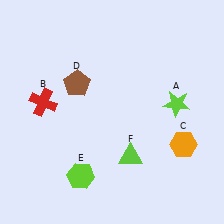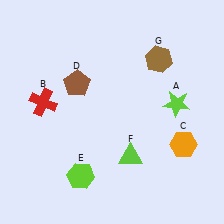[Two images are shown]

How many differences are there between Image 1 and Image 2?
There is 1 difference between the two images.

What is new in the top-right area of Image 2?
A brown hexagon (G) was added in the top-right area of Image 2.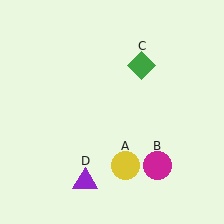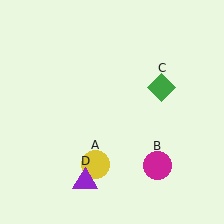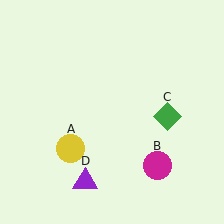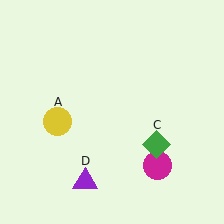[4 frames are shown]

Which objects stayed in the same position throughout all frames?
Magenta circle (object B) and purple triangle (object D) remained stationary.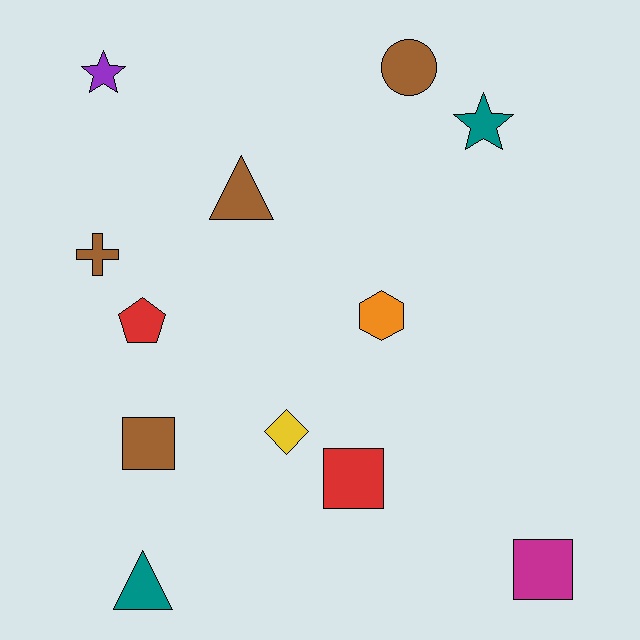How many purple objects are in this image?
There is 1 purple object.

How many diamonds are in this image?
There is 1 diamond.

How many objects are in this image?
There are 12 objects.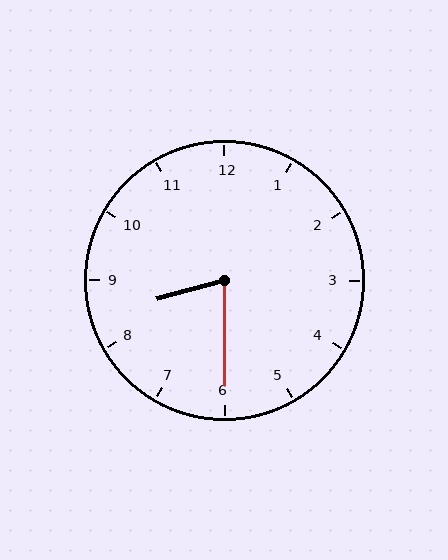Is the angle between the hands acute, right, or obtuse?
It is acute.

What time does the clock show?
8:30.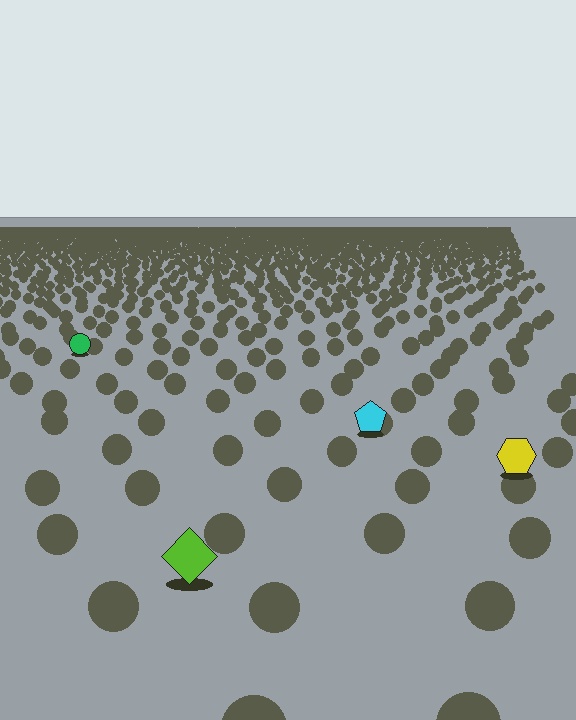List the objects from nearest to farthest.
From nearest to farthest: the lime diamond, the yellow hexagon, the cyan pentagon, the green circle.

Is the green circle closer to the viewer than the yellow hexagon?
No. The yellow hexagon is closer — you can tell from the texture gradient: the ground texture is coarser near it.